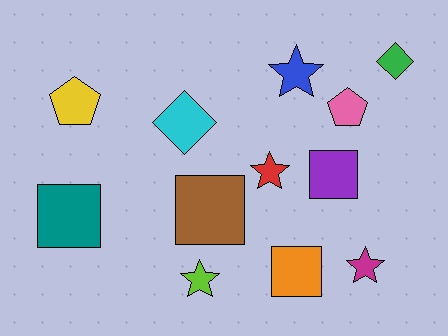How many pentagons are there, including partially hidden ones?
There are 2 pentagons.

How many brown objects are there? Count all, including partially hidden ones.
There is 1 brown object.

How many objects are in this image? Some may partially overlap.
There are 12 objects.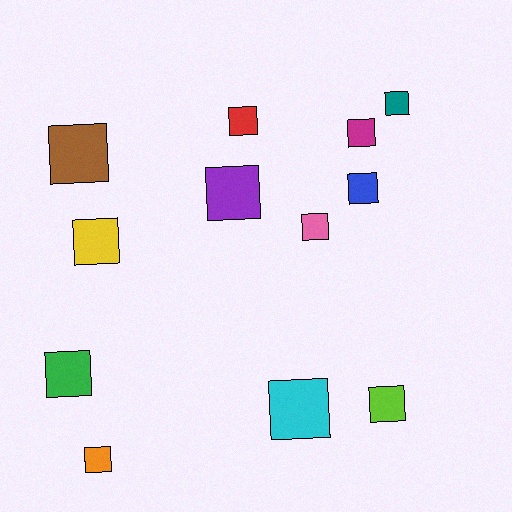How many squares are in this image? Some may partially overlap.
There are 12 squares.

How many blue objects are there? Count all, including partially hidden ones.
There is 1 blue object.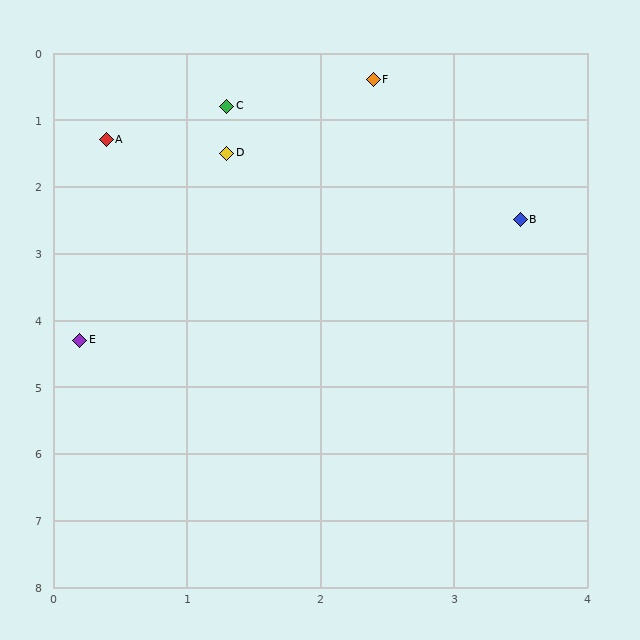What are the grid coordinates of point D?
Point D is at approximately (1.3, 1.5).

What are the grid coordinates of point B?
Point B is at approximately (3.5, 2.5).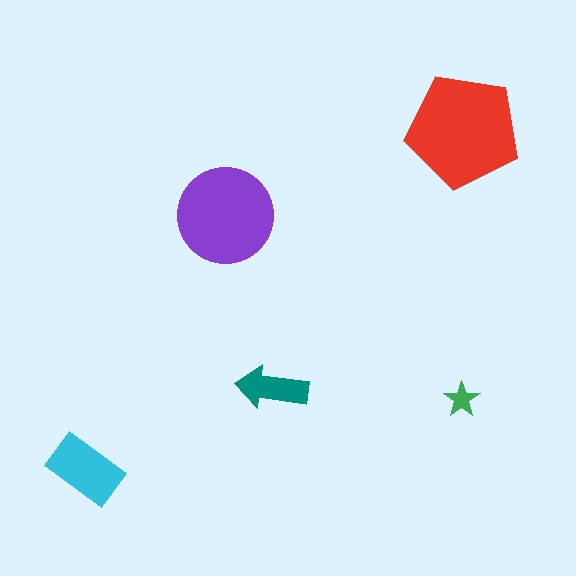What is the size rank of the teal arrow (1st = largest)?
4th.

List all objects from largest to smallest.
The red pentagon, the purple circle, the cyan rectangle, the teal arrow, the green star.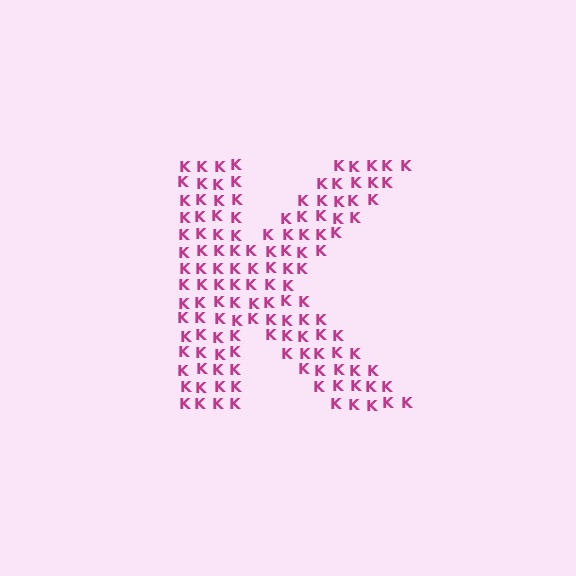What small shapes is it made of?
It is made of small letter K's.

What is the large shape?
The large shape is the letter K.